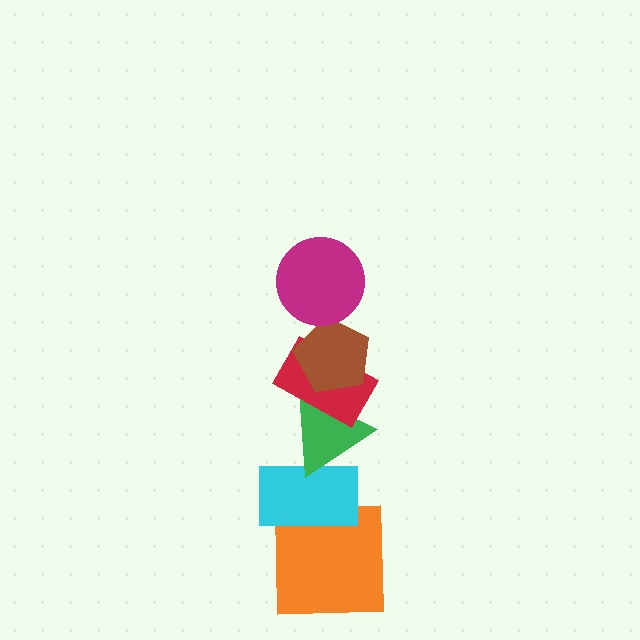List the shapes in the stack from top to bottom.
From top to bottom: the magenta circle, the brown pentagon, the red rectangle, the green triangle, the cyan rectangle, the orange square.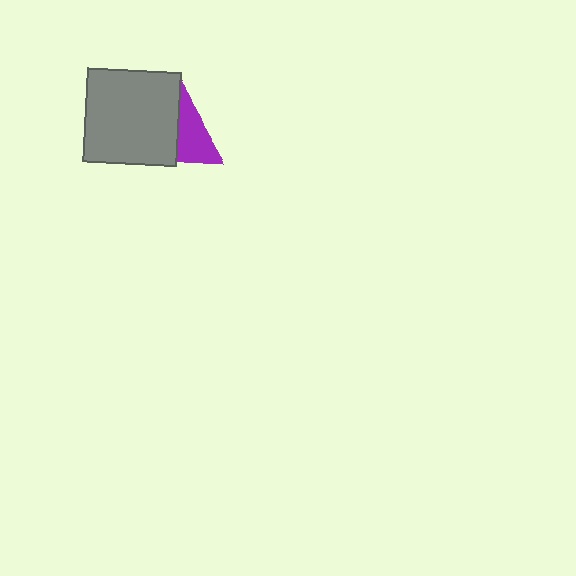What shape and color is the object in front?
The object in front is a gray square.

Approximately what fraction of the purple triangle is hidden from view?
Roughly 54% of the purple triangle is hidden behind the gray square.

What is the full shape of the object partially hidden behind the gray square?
The partially hidden object is a purple triangle.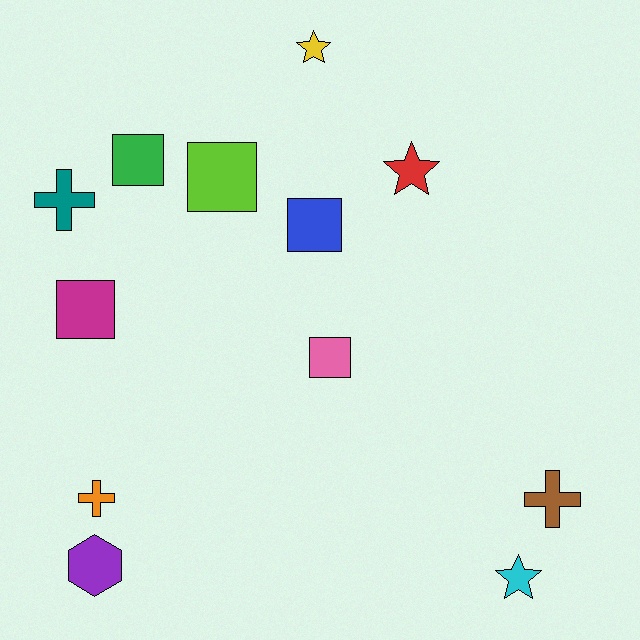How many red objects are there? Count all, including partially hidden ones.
There is 1 red object.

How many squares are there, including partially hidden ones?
There are 5 squares.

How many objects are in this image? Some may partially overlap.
There are 12 objects.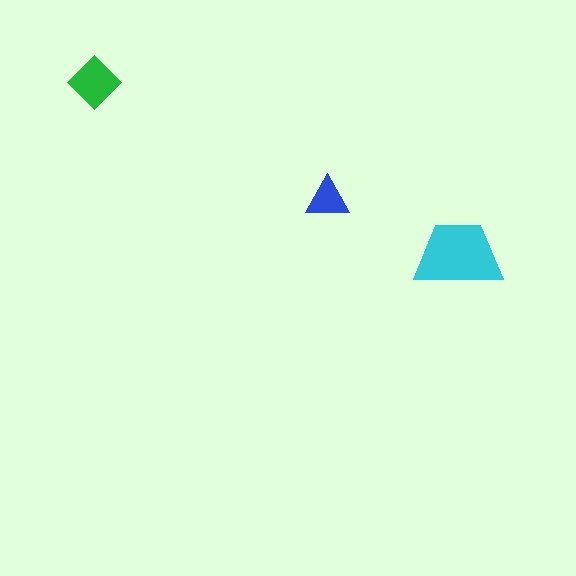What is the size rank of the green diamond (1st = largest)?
2nd.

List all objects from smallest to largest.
The blue triangle, the green diamond, the cyan trapezoid.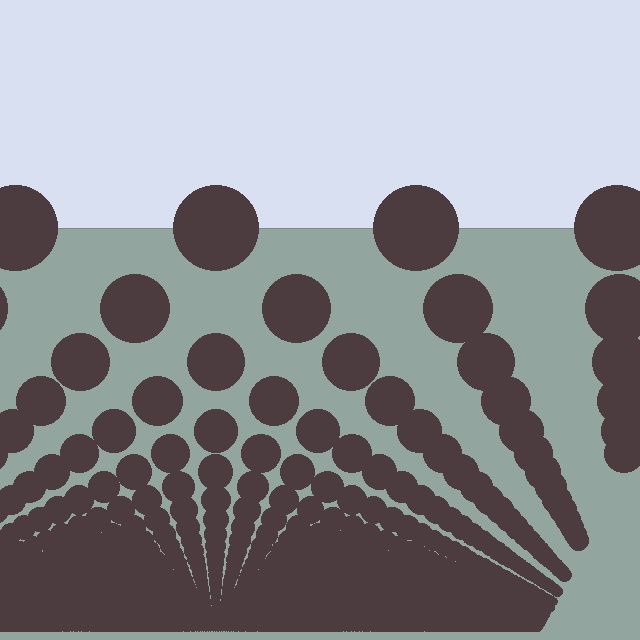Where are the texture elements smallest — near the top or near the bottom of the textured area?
Near the bottom.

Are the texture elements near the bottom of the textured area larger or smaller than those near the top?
Smaller. The gradient is inverted — elements near the bottom are smaller and denser.